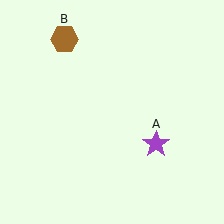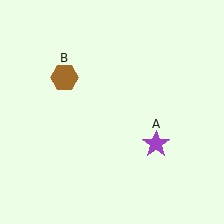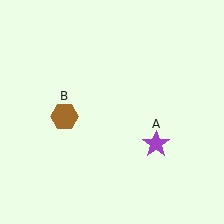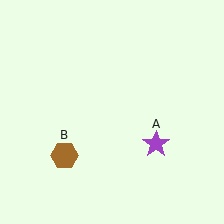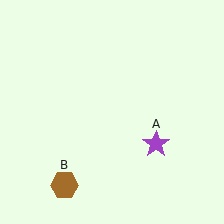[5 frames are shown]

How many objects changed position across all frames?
1 object changed position: brown hexagon (object B).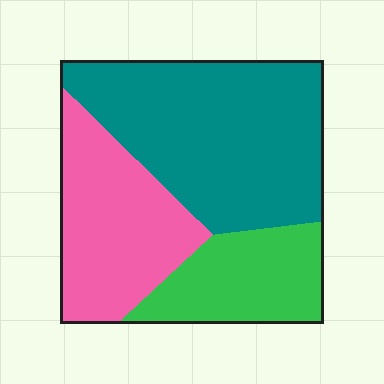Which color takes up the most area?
Teal, at roughly 50%.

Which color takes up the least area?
Green, at roughly 20%.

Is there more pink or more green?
Pink.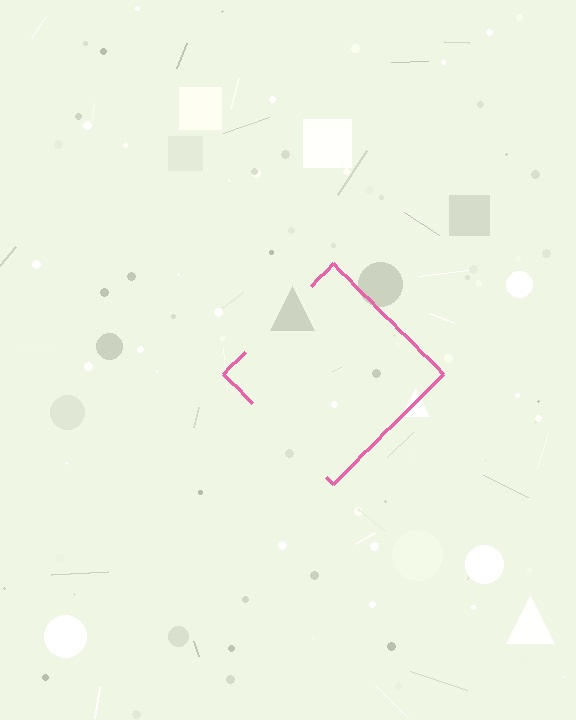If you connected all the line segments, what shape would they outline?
They would outline a diamond.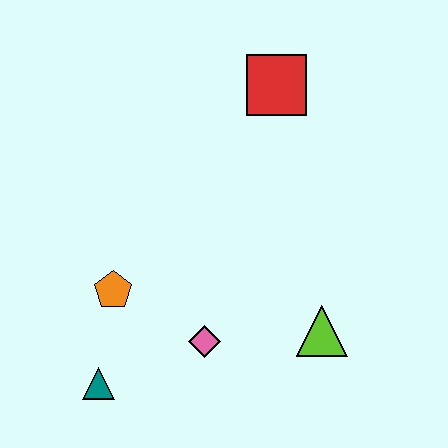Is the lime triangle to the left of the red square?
No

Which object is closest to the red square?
The lime triangle is closest to the red square.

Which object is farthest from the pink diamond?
The red square is farthest from the pink diamond.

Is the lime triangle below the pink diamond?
No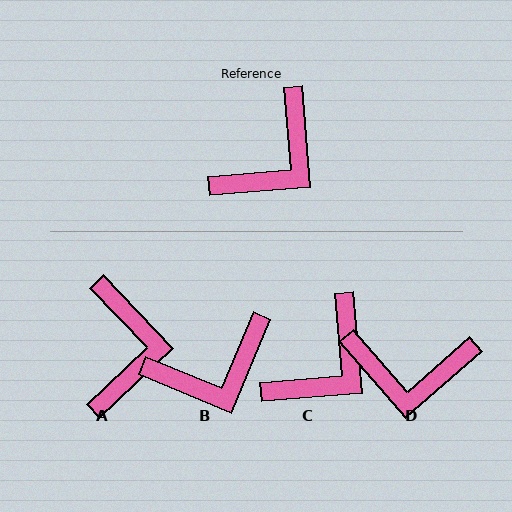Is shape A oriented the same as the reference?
No, it is off by about 39 degrees.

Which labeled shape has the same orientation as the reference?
C.